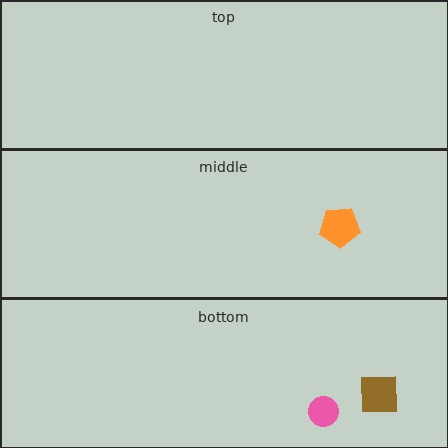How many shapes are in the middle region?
1.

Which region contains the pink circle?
The bottom region.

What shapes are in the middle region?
The orange pentagon.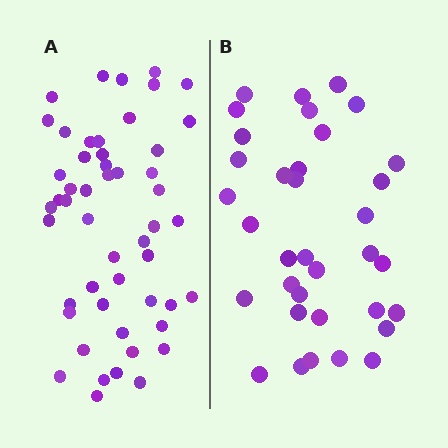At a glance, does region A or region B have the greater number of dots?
Region A (the left region) has more dots.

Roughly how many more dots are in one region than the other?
Region A has approximately 15 more dots than region B.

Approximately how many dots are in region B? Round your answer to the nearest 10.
About 40 dots. (The exact count is 35, which rounds to 40.)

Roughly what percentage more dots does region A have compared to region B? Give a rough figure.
About 45% more.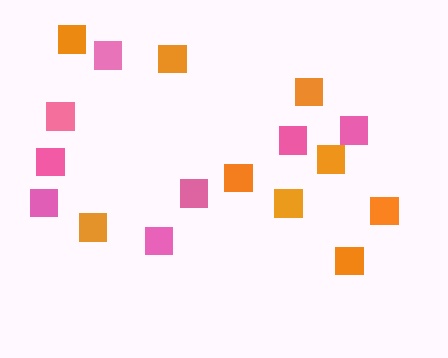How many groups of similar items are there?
There are 2 groups: one group of orange squares (9) and one group of pink squares (8).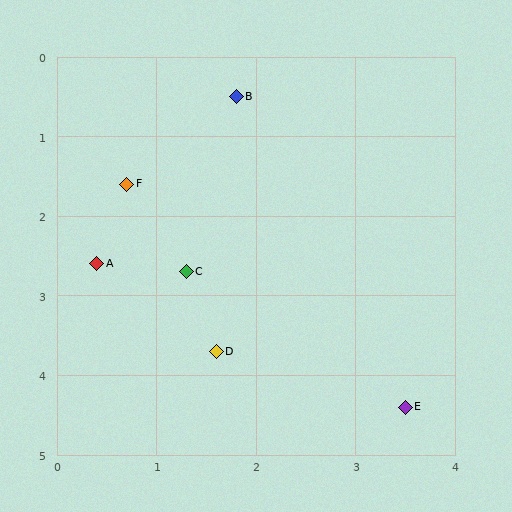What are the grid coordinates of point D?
Point D is at approximately (1.6, 3.7).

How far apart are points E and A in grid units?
Points E and A are about 3.6 grid units apart.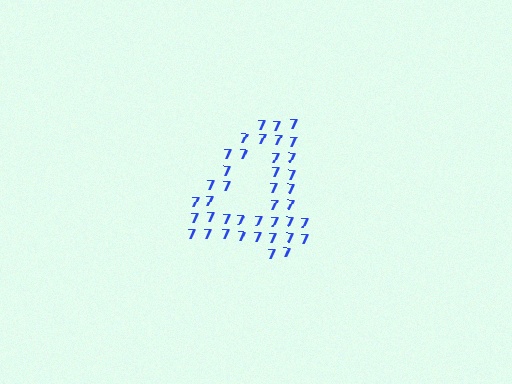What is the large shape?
The large shape is the digit 4.